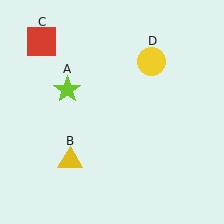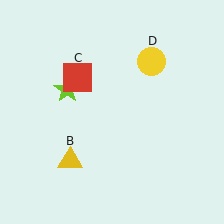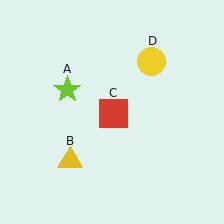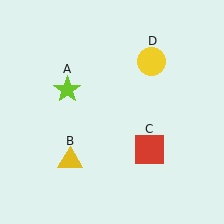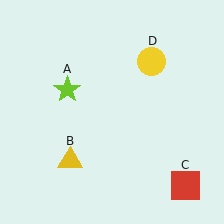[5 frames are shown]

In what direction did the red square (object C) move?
The red square (object C) moved down and to the right.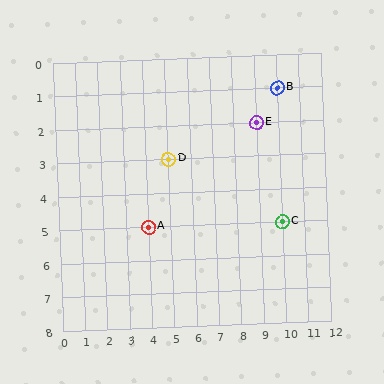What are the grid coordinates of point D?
Point D is at grid coordinates (5, 3).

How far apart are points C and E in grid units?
Points C and E are 1 column and 3 rows apart (about 3.2 grid units diagonally).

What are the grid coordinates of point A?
Point A is at grid coordinates (4, 5).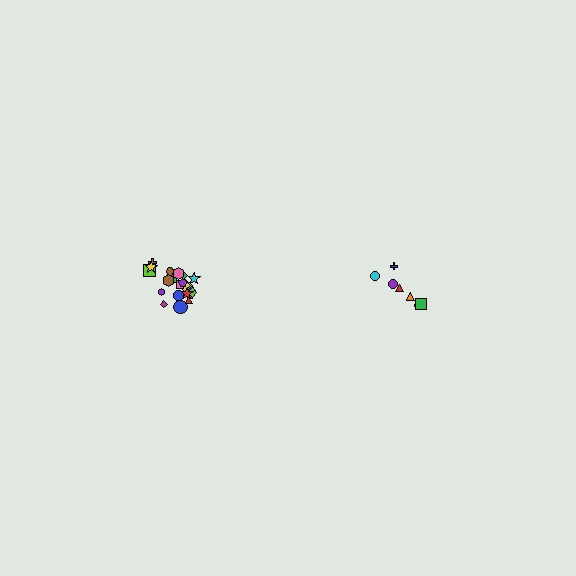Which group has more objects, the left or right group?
The left group.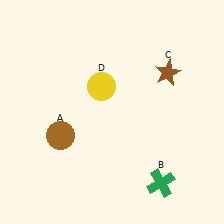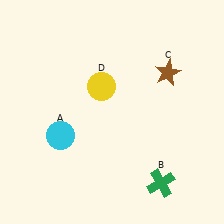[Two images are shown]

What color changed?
The circle (A) changed from brown in Image 1 to cyan in Image 2.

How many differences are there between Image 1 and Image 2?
There is 1 difference between the two images.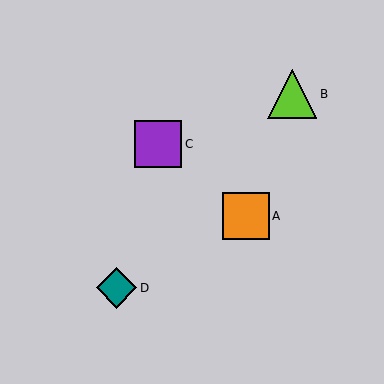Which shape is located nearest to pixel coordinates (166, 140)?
The purple square (labeled C) at (158, 144) is nearest to that location.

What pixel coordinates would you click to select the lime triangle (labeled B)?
Click at (292, 94) to select the lime triangle B.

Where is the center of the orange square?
The center of the orange square is at (246, 216).